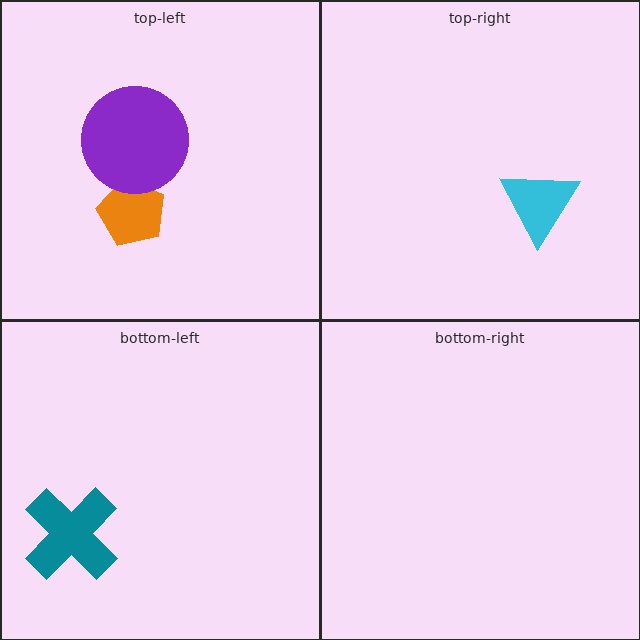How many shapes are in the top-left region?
2.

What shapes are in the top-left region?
The orange pentagon, the purple circle.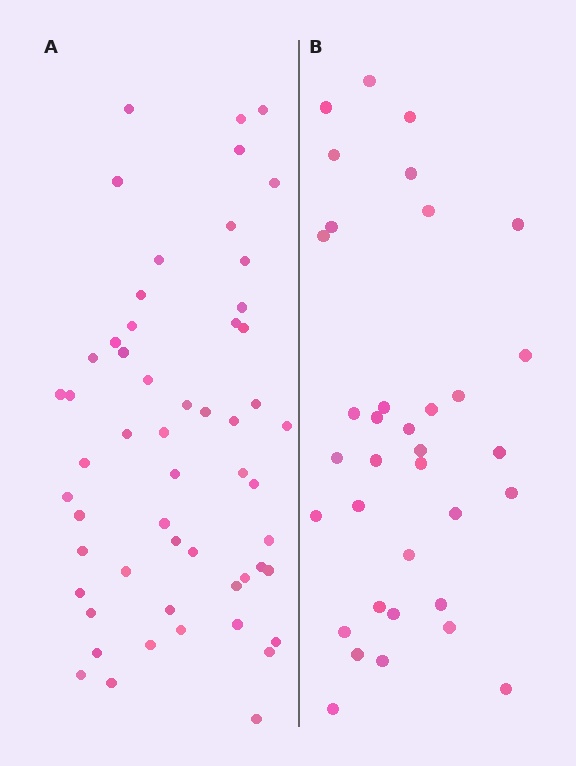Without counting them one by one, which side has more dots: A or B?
Region A (the left region) has more dots.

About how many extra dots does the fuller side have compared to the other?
Region A has approximately 20 more dots than region B.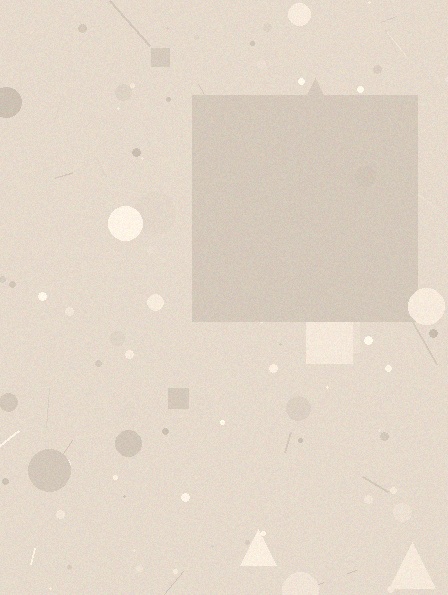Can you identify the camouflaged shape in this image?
The camouflaged shape is a square.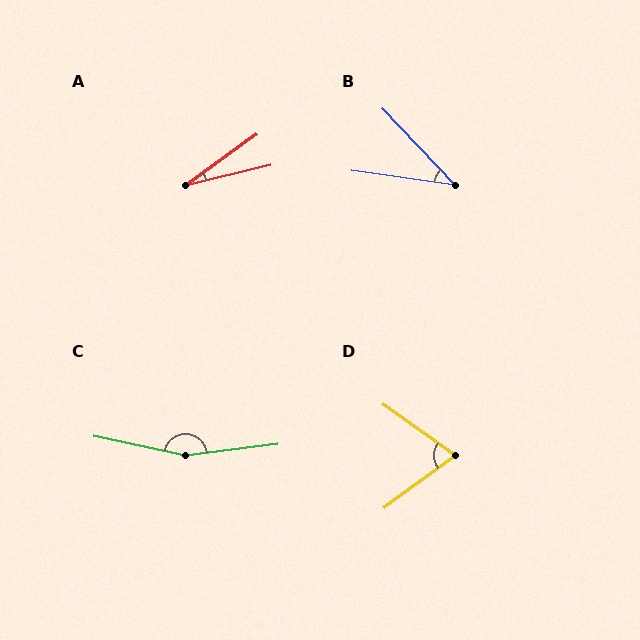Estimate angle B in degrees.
Approximately 39 degrees.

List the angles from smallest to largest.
A (23°), B (39°), D (72°), C (161°).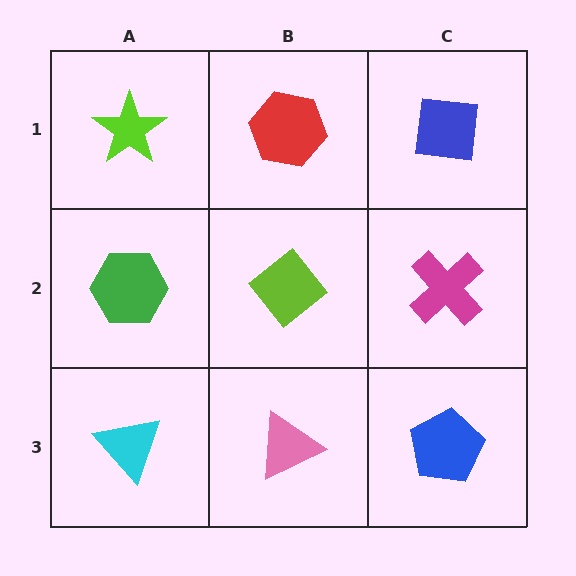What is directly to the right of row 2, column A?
A lime diamond.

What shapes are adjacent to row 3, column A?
A green hexagon (row 2, column A), a pink triangle (row 3, column B).